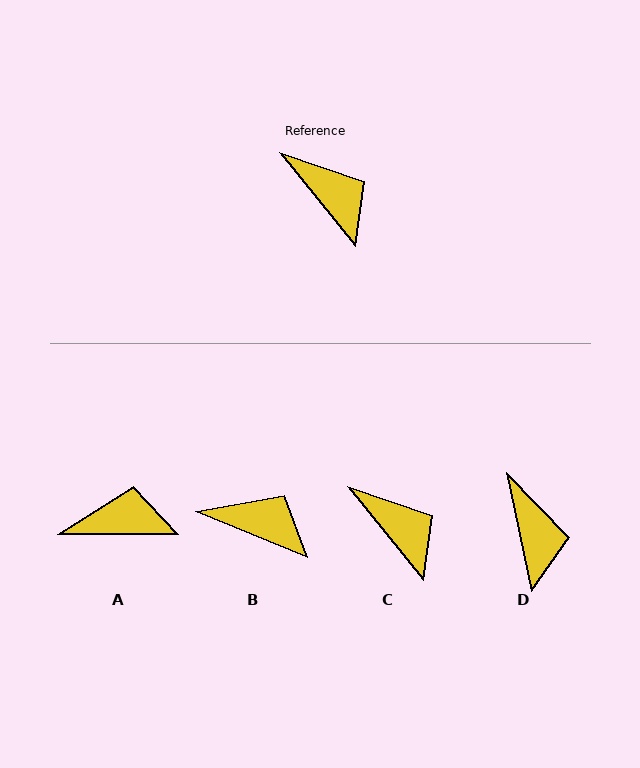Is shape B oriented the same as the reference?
No, it is off by about 29 degrees.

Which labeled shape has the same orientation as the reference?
C.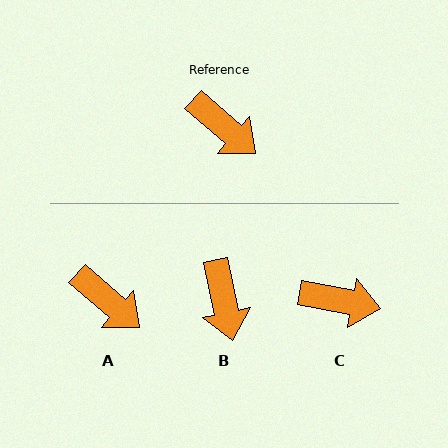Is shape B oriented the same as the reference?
No, it is off by about 37 degrees.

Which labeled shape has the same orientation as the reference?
A.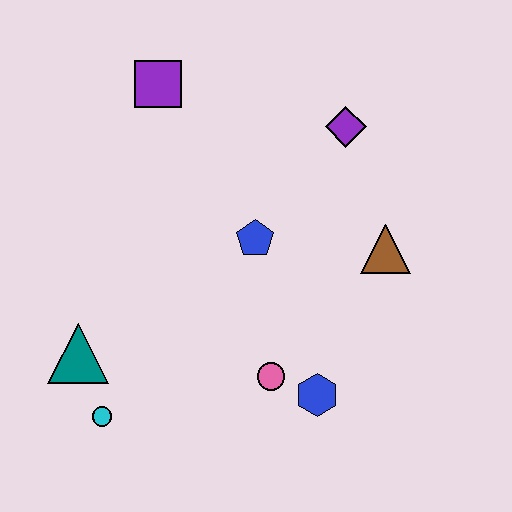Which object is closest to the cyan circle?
The teal triangle is closest to the cyan circle.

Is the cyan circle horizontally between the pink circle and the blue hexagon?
No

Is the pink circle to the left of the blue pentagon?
No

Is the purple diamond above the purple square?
No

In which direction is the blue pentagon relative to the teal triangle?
The blue pentagon is to the right of the teal triangle.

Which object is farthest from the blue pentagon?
The cyan circle is farthest from the blue pentagon.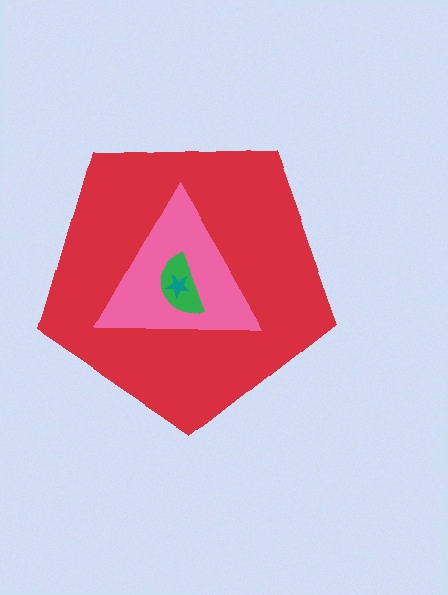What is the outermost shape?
The red pentagon.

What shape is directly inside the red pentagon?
The pink triangle.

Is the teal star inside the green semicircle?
Yes.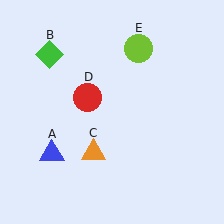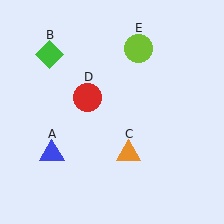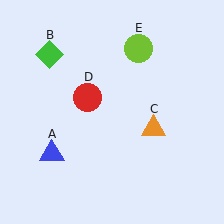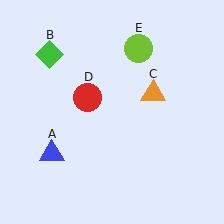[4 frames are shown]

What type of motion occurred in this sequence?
The orange triangle (object C) rotated counterclockwise around the center of the scene.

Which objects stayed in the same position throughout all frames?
Blue triangle (object A) and green diamond (object B) and red circle (object D) and lime circle (object E) remained stationary.